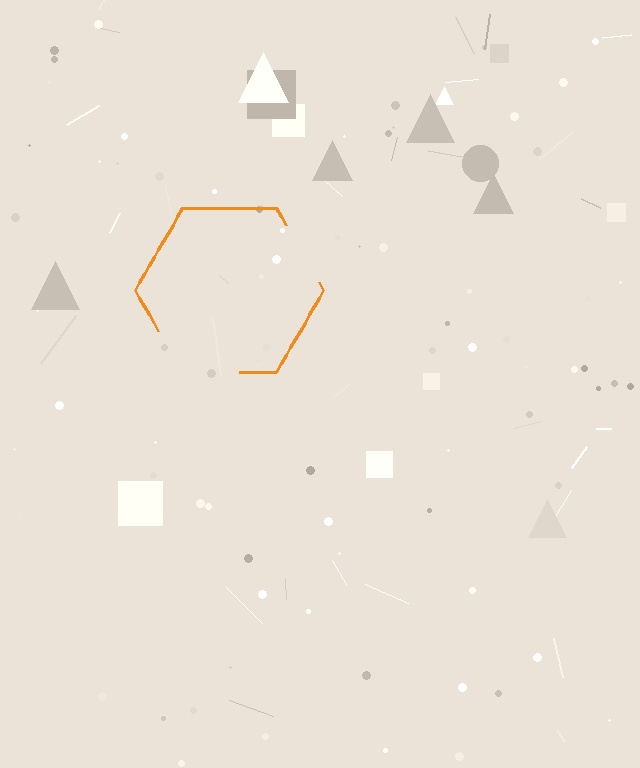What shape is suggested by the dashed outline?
The dashed outline suggests a hexagon.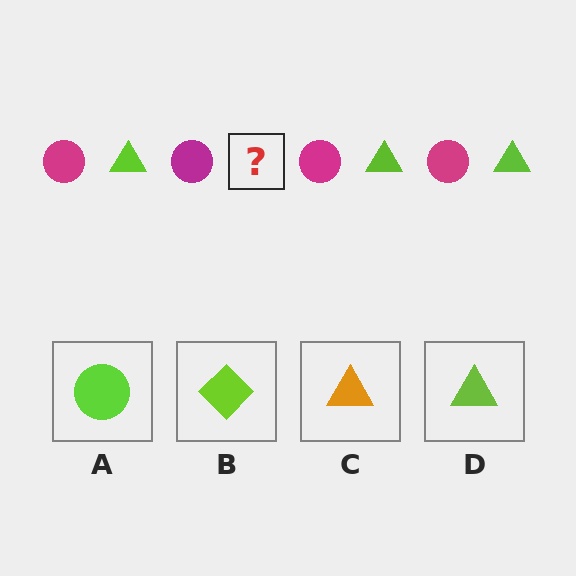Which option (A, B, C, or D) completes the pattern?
D.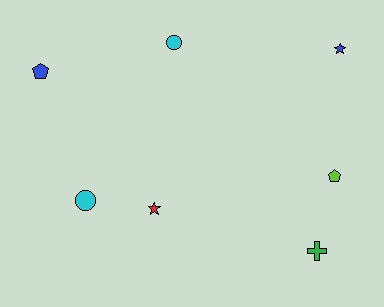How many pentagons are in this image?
There are 2 pentagons.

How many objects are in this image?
There are 7 objects.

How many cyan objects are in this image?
There are 2 cyan objects.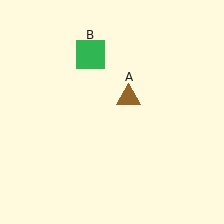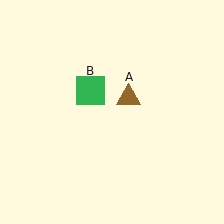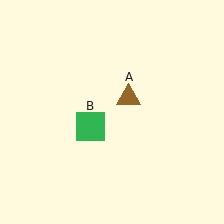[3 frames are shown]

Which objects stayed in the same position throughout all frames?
Brown triangle (object A) remained stationary.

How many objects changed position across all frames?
1 object changed position: green square (object B).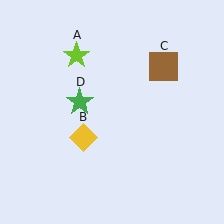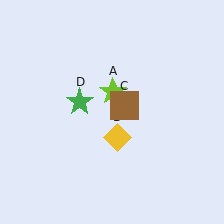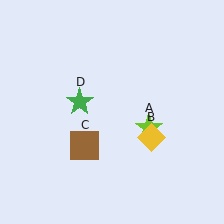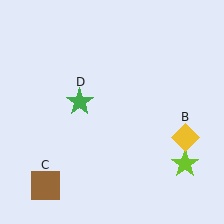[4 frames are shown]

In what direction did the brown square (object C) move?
The brown square (object C) moved down and to the left.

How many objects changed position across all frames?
3 objects changed position: lime star (object A), yellow diamond (object B), brown square (object C).